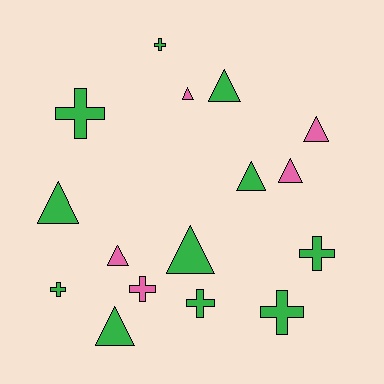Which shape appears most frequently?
Triangle, with 9 objects.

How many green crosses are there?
There are 6 green crosses.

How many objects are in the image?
There are 16 objects.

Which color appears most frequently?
Green, with 11 objects.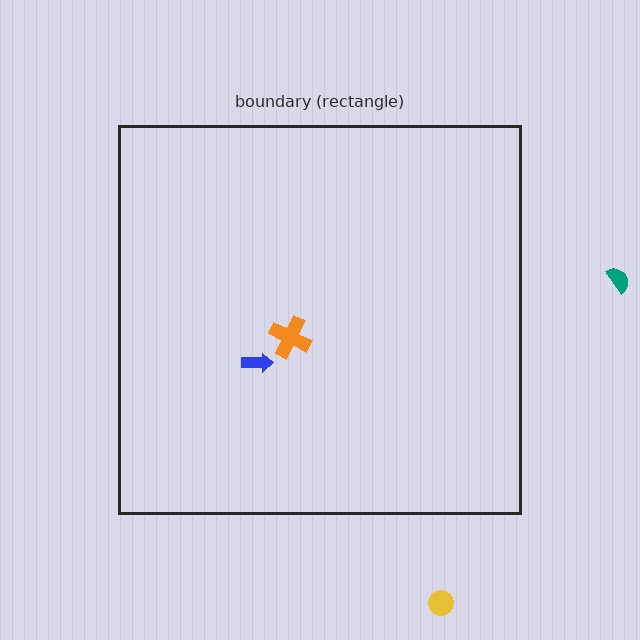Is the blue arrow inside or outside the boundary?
Inside.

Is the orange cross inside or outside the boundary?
Inside.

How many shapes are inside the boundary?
2 inside, 2 outside.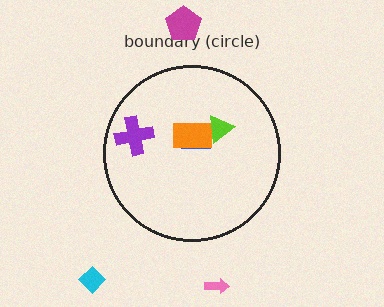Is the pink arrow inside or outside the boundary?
Outside.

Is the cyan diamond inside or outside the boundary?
Outside.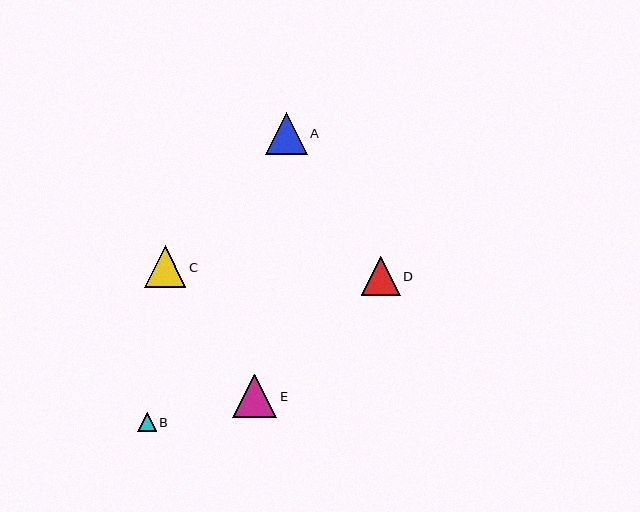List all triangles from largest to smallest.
From largest to smallest: E, A, C, D, B.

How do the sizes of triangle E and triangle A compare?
Triangle E and triangle A are approximately the same size.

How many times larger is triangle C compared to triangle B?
Triangle C is approximately 2.2 times the size of triangle B.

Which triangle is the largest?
Triangle E is the largest with a size of approximately 44 pixels.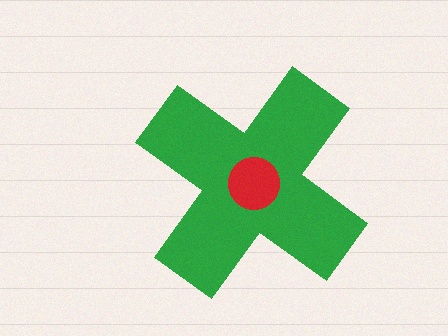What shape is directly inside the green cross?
The red circle.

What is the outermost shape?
The green cross.